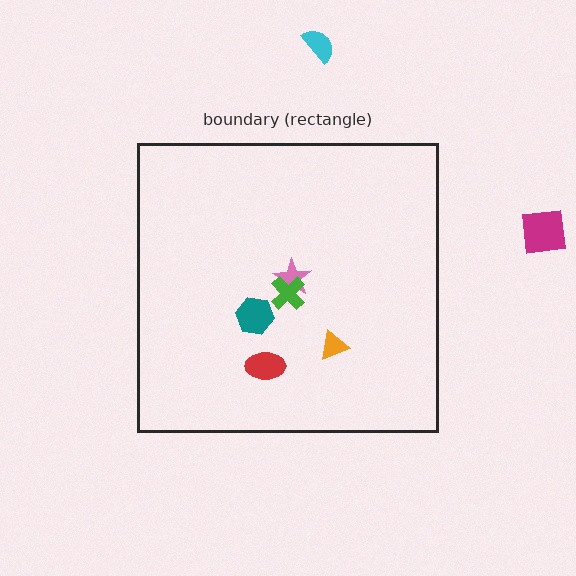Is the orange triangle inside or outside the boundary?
Inside.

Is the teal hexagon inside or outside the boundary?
Inside.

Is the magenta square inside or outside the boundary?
Outside.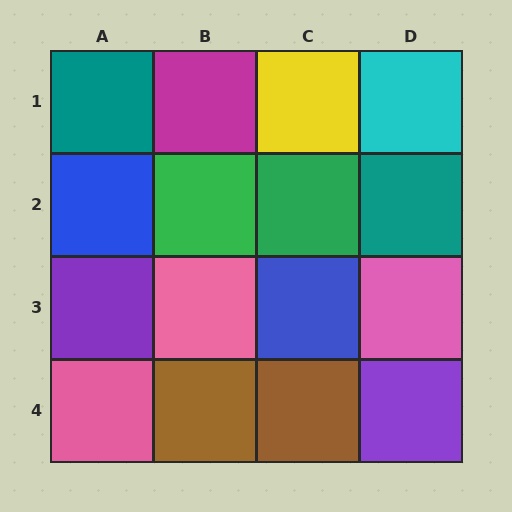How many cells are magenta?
1 cell is magenta.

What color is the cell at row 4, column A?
Pink.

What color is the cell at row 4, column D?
Purple.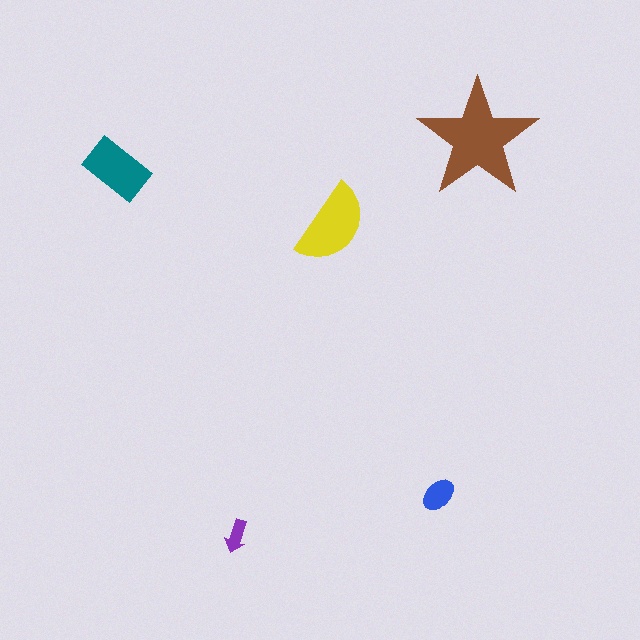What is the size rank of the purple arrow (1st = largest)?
5th.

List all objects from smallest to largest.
The purple arrow, the blue ellipse, the teal rectangle, the yellow semicircle, the brown star.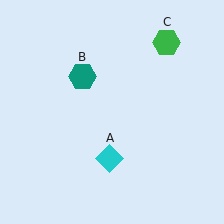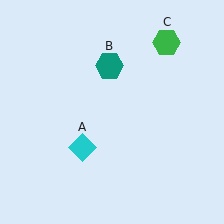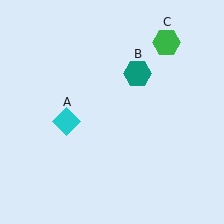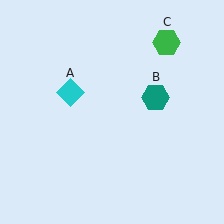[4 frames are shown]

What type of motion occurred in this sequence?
The cyan diamond (object A), teal hexagon (object B) rotated clockwise around the center of the scene.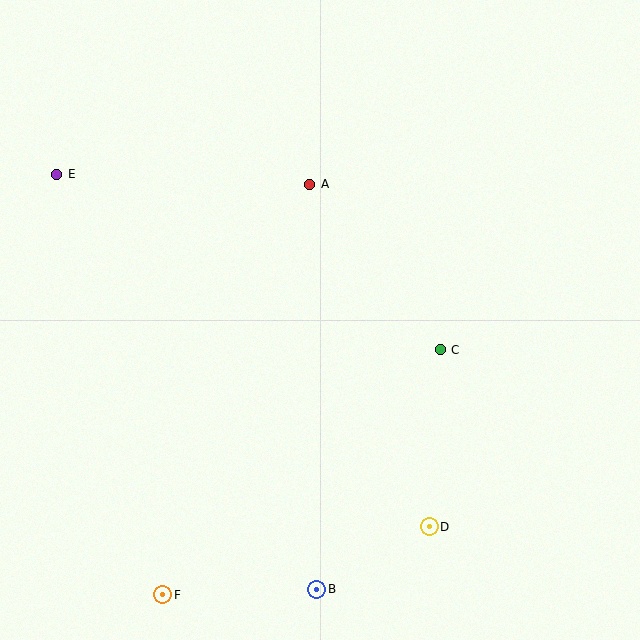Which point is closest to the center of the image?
Point C at (440, 350) is closest to the center.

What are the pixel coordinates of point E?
Point E is at (57, 174).